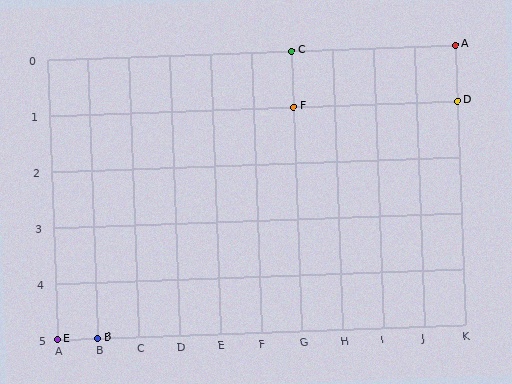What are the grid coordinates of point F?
Point F is at grid coordinates (G, 1).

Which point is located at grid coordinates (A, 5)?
Point E is at (A, 5).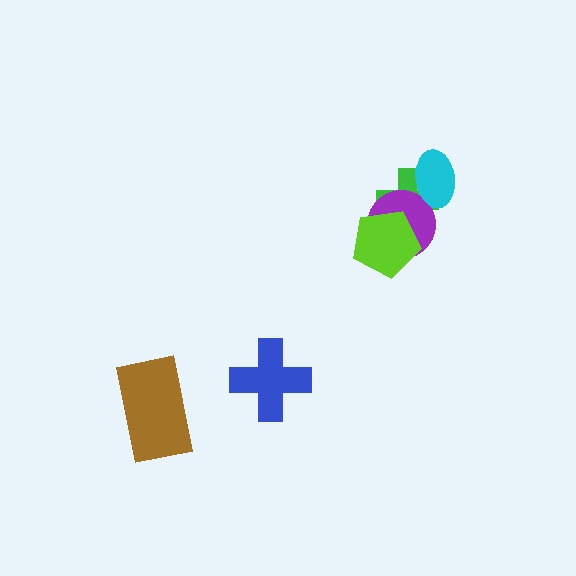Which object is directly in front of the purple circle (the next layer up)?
The cyan ellipse is directly in front of the purple circle.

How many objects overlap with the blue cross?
0 objects overlap with the blue cross.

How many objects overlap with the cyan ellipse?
2 objects overlap with the cyan ellipse.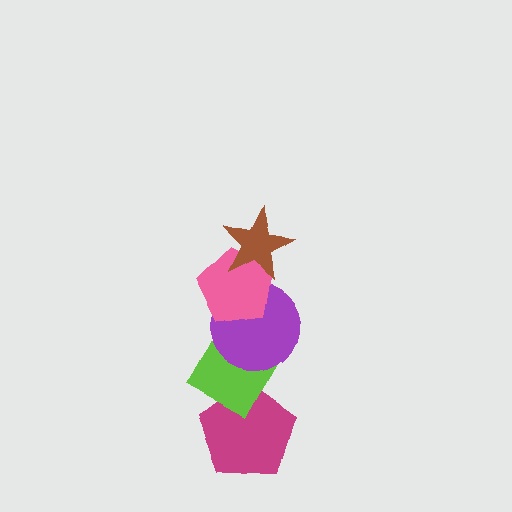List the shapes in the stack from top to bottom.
From top to bottom: the brown star, the pink pentagon, the purple circle, the lime diamond, the magenta pentagon.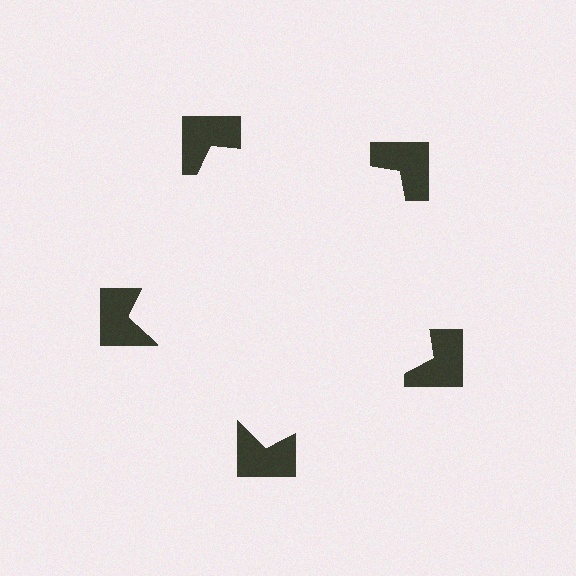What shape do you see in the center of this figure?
An illusory pentagon — its edges are inferred from the aligned wedge cuts in the notched squares, not physically drawn.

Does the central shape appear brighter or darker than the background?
It typically appears slightly brighter than the background, even though no actual brightness change is drawn.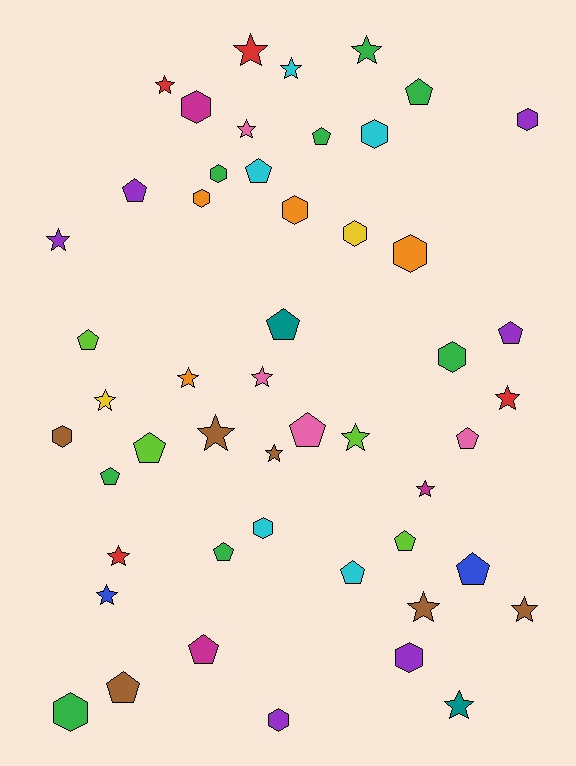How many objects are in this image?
There are 50 objects.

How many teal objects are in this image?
There are 2 teal objects.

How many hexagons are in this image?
There are 14 hexagons.